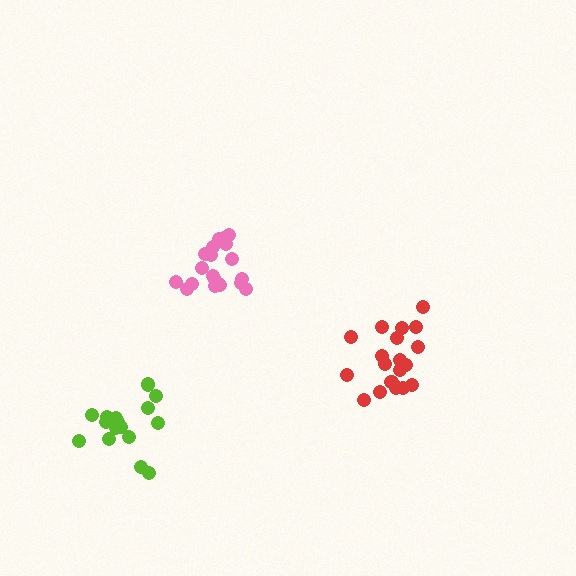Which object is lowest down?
The lime cluster is bottommost.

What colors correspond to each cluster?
The clusters are colored: red, pink, lime.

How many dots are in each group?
Group 1: 19 dots, Group 2: 20 dots, Group 3: 16 dots (55 total).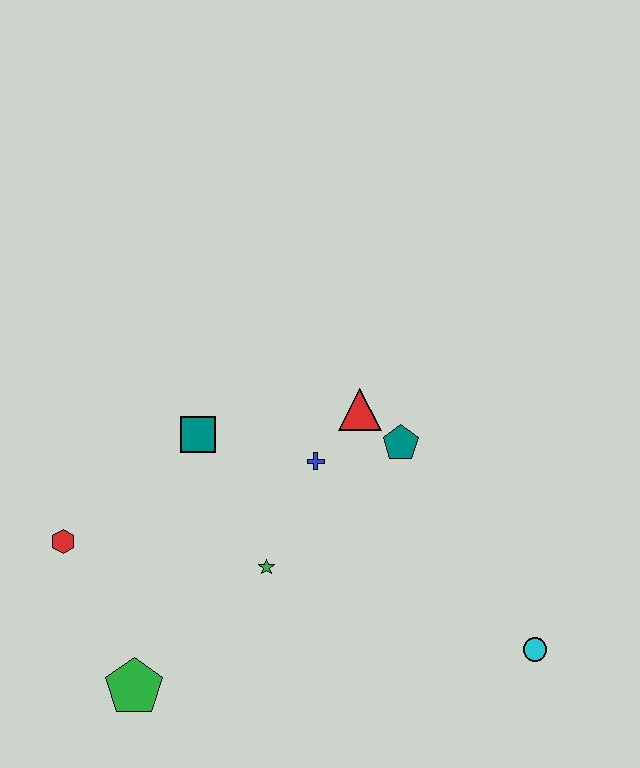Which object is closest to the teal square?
The blue cross is closest to the teal square.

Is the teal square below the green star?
No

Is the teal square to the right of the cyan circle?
No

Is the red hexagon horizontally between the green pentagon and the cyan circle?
No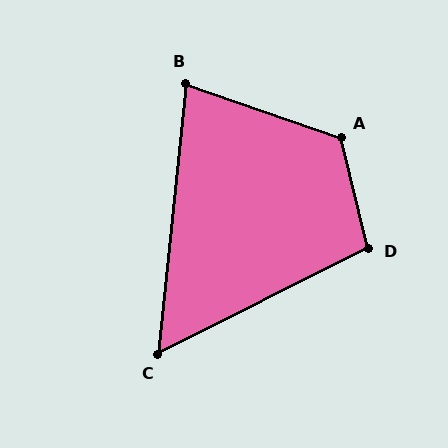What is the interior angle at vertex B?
Approximately 77 degrees (acute).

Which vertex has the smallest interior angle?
C, at approximately 58 degrees.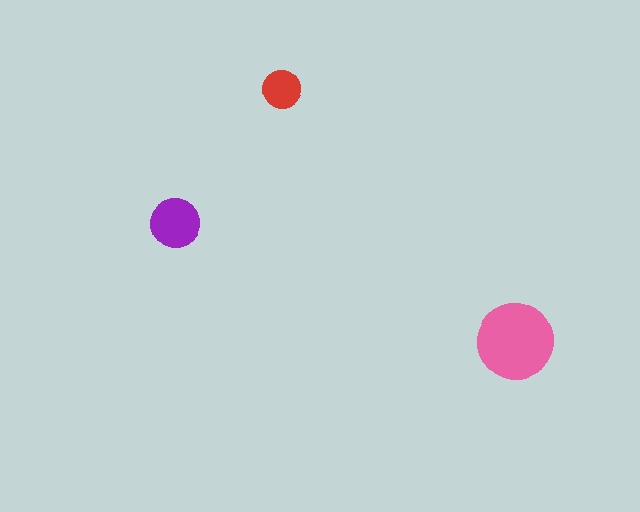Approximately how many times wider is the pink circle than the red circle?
About 2 times wider.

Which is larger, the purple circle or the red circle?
The purple one.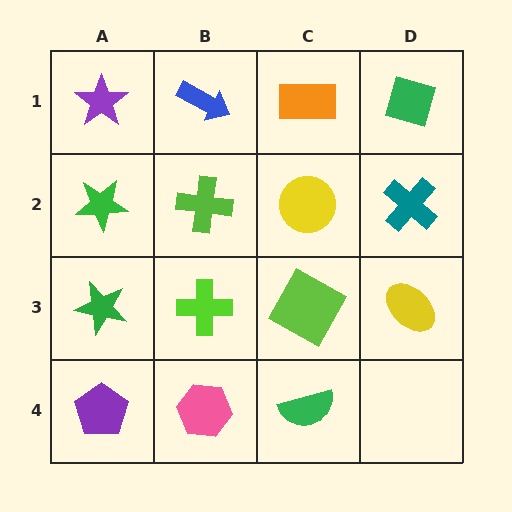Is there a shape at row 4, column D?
No, that cell is empty.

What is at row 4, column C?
A green semicircle.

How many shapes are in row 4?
3 shapes.